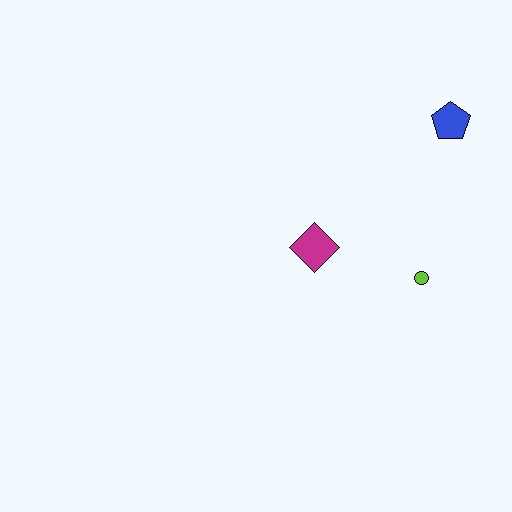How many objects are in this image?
There are 3 objects.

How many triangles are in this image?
There are no triangles.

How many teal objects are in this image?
There are no teal objects.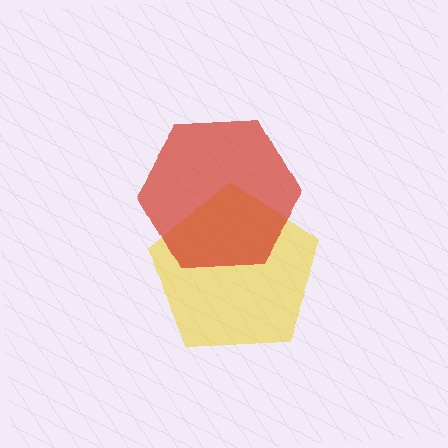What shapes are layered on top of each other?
The layered shapes are: a yellow pentagon, a red hexagon.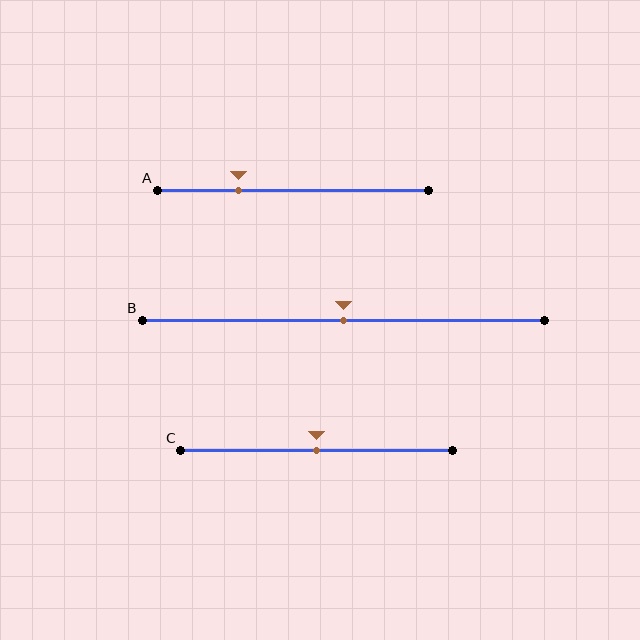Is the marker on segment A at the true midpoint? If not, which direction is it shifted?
No, the marker on segment A is shifted to the left by about 20% of the segment length.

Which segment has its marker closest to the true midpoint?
Segment B has its marker closest to the true midpoint.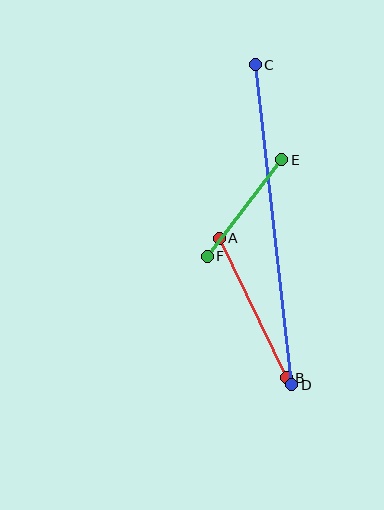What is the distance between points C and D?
The distance is approximately 322 pixels.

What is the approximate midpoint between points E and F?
The midpoint is at approximately (244, 208) pixels.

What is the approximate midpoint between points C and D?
The midpoint is at approximately (273, 225) pixels.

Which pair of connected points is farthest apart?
Points C and D are farthest apart.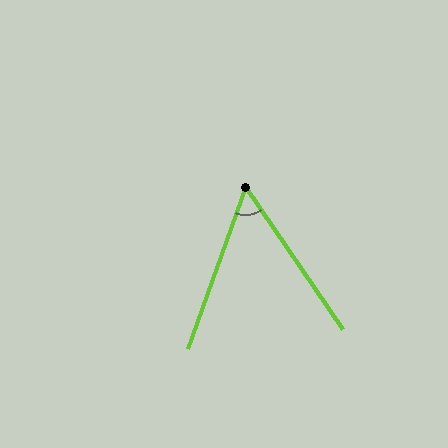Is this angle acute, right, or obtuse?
It is acute.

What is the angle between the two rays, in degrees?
Approximately 54 degrees.